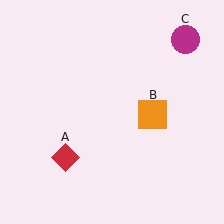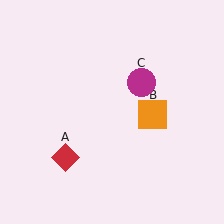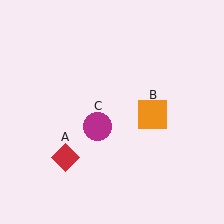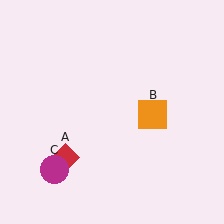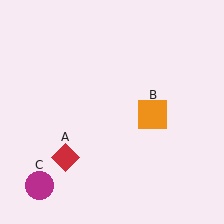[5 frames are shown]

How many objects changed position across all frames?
1 object changed position: magenta circle (object C).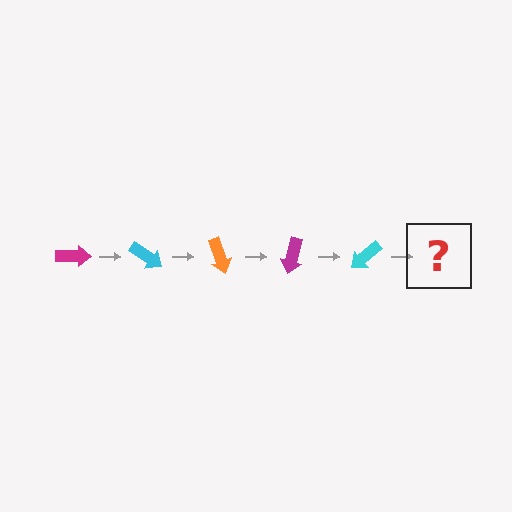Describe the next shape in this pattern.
It should be an orange arrow, rotated 175 degrees from the start.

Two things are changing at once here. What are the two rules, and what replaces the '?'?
The two rules are that it rotates 35 degrees each step and the color cycles through magenta, cyan, and orange. The '?' should be an orange arrow, rotated 175 degrees from the start.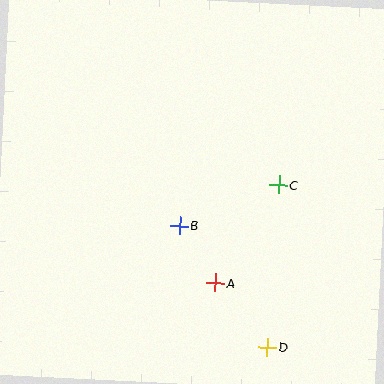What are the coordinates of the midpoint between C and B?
The midpoint between C and B is at (229, 205).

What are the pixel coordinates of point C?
Point C is at (279, 185).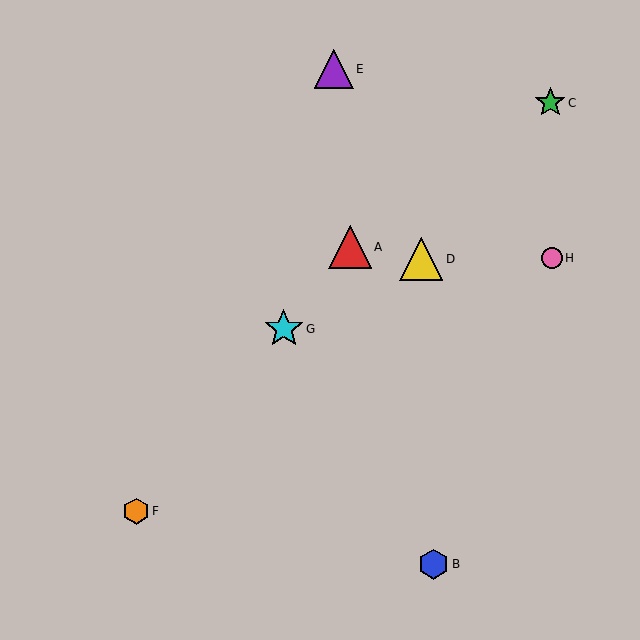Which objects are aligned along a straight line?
Objects A, F, G are aligned along a straight line.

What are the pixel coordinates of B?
Object B is at (434, 564).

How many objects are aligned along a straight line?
3 objects (A, F, G) are aligned along a straight line.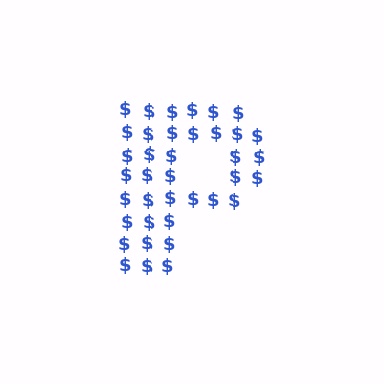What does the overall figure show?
The overall figure shows the letter P.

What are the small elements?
The small elements are dollar signs.